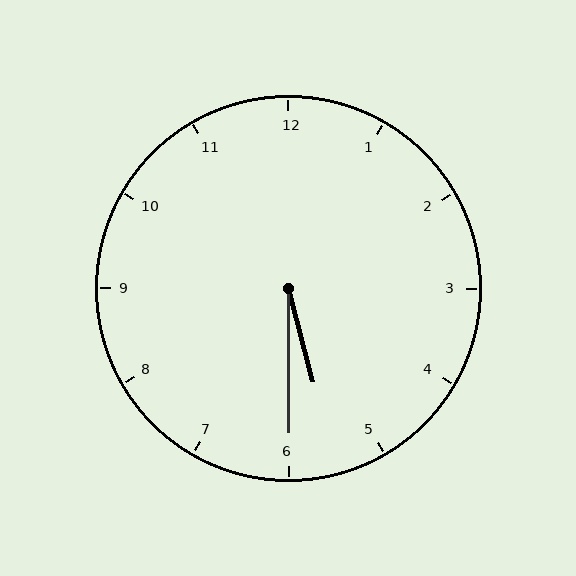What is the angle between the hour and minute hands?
Approximately 15 degrees.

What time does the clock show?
5:30.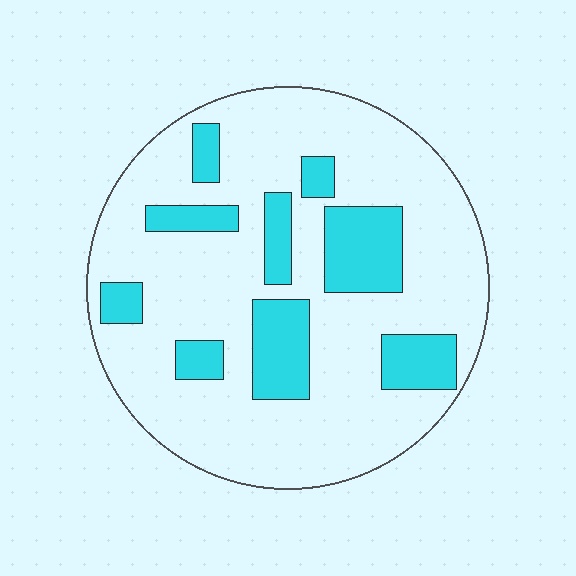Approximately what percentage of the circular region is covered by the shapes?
Approximately 25%.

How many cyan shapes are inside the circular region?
9.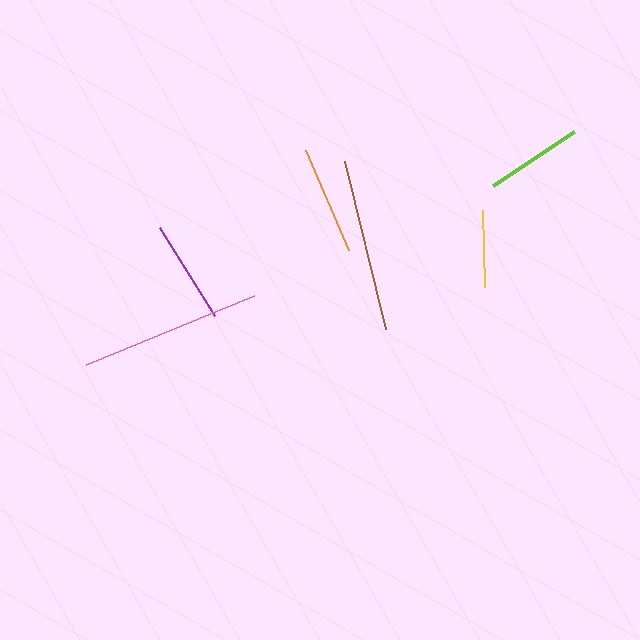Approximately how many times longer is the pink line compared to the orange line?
The pink line is approximately 1.7 times the length of the orange line.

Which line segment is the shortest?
The yellow line is the shortest at approximately 77 pixels.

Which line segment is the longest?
The pink line is the longest at approximately 181 pixels.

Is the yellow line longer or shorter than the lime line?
The lime line is longer than the yellow line.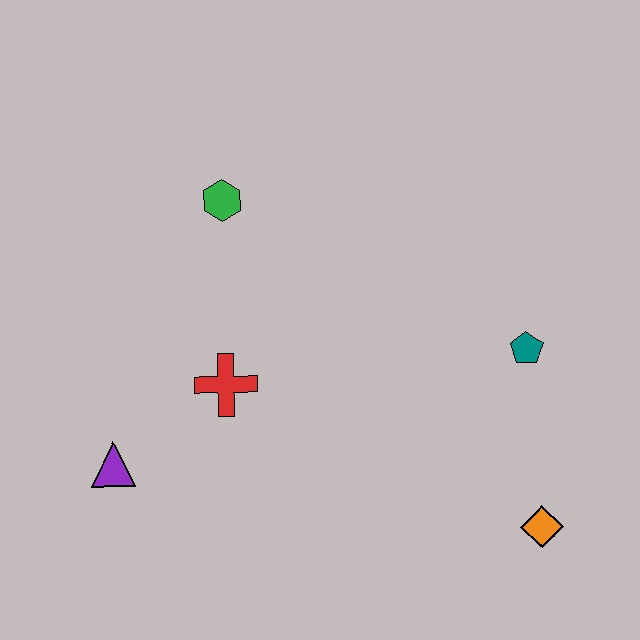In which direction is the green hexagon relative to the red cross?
The green hexagon is above the red cross.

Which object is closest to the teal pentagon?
The orange diamond is closest to the teal pentagon.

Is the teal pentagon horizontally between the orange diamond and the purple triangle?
Yes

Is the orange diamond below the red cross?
Yes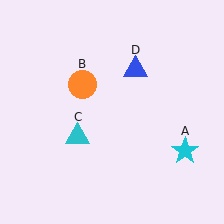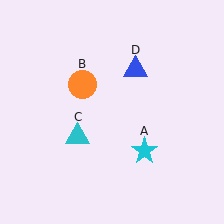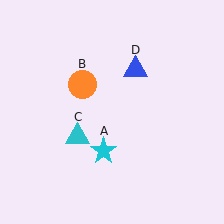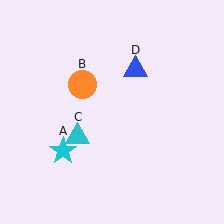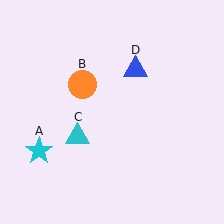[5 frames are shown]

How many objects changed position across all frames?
1 object changed position: cyan star (object A).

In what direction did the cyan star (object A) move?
The cyan star (object A) moved left.